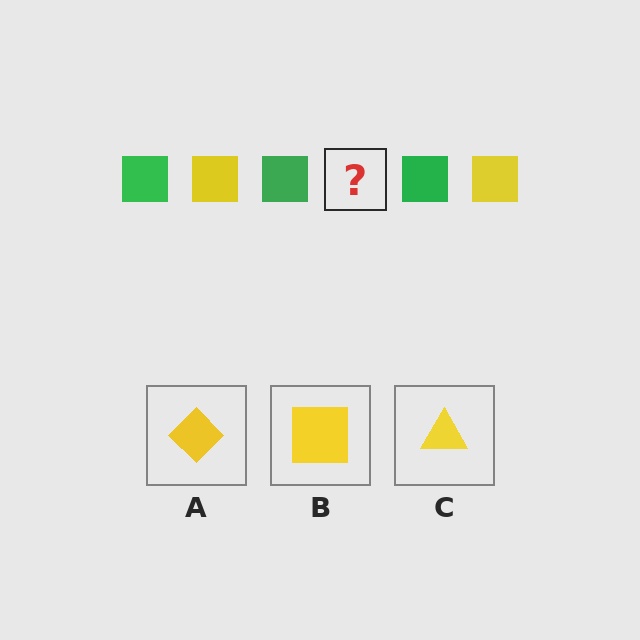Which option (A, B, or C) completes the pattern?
B.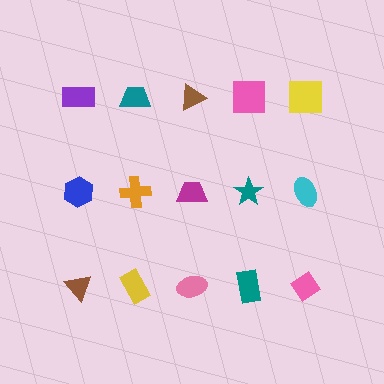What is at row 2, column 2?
An orange cross.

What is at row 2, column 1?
A blue hexagon.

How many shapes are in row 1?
5 shapes.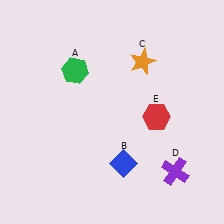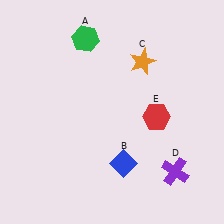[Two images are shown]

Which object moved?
The green hexagon (A) moved up.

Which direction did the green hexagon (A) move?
The green hexagon (A) moved up.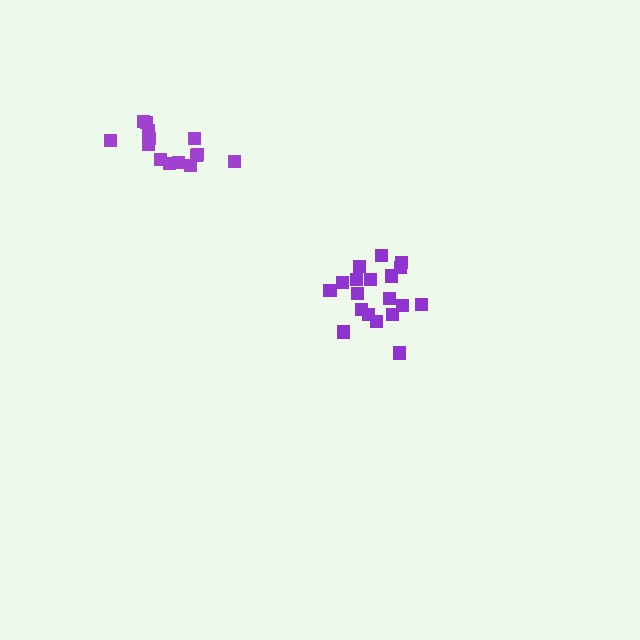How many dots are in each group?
Group 1: 19 dots, Group 2: 14 dots (33 total).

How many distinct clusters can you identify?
There are 2 distinct clusters.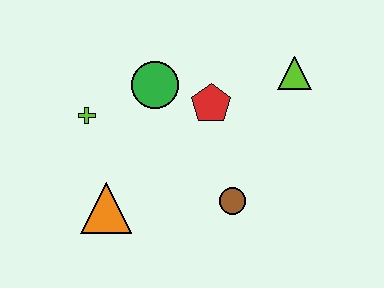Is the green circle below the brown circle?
No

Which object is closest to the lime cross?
The green circle is closest to the lime cross.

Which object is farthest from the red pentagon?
The orange triangle is farthest from the red pentagon.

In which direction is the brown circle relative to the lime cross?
The brown circle is to the right of the lime cross.